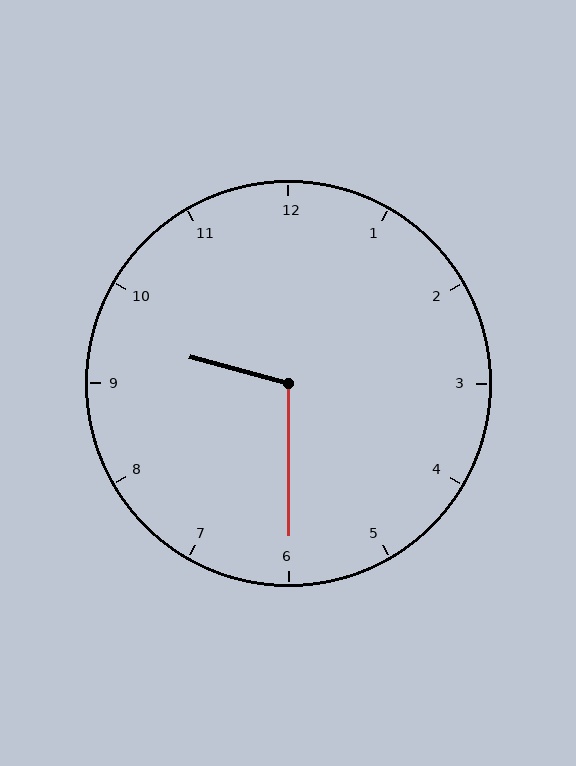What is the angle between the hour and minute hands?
Approximately 105 degrees.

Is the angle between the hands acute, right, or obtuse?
It is obtuse.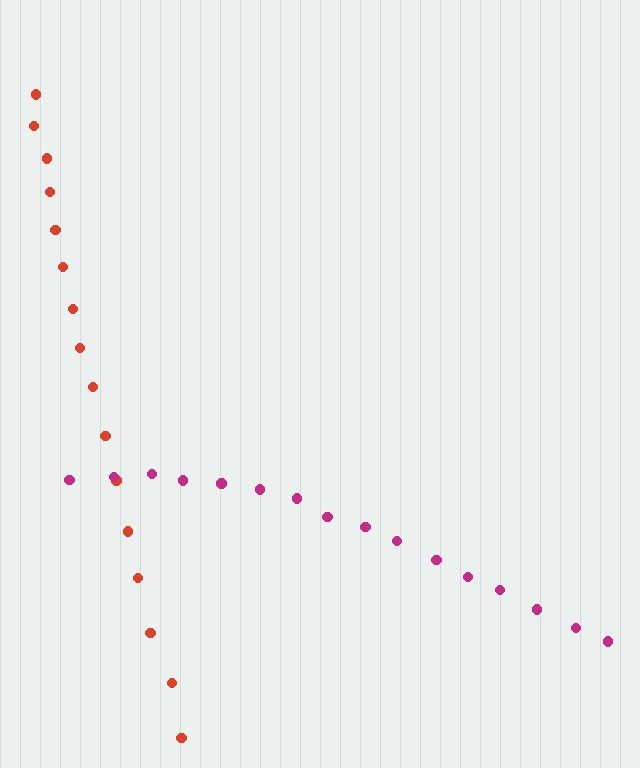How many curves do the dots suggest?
There are 2 distinct paths.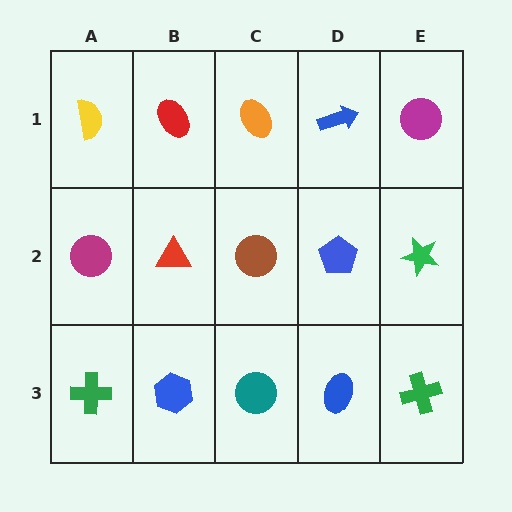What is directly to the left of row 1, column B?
A yellow semicircle.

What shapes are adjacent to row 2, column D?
A blue arrow (row 1, column D), a blue ellipse (row 3, column D), a brown circle (row 2, column C), a green star (row 2, column E).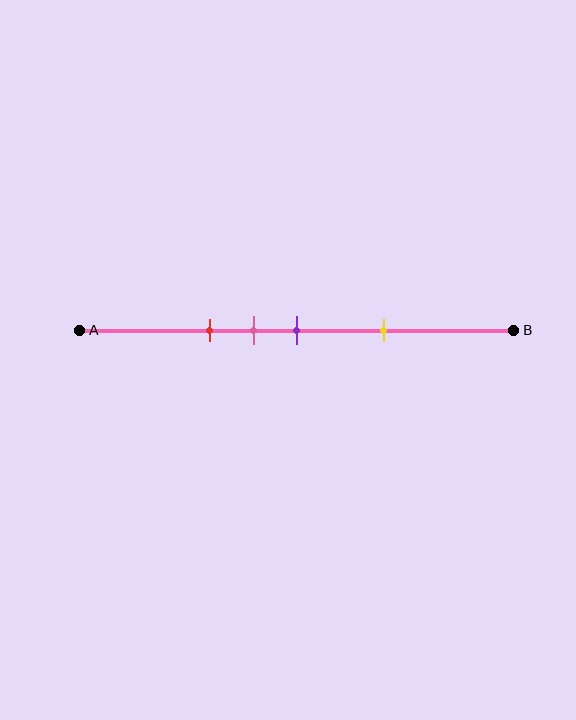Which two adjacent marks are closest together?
The pink and purple marks are the closest adjacent pair.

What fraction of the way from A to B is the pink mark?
The pink mark is approximately 40% (0.4) of the way from A to B.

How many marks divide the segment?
There are 4 marks dividing the segment.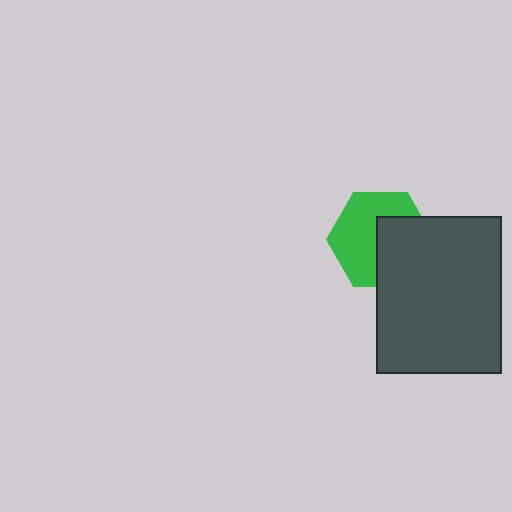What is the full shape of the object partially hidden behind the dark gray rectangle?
The partially hidden object is a green hexagon.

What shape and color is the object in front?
The object in front is a dark gray rectangle.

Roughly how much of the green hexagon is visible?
About half of it is visible (roughly 56%).